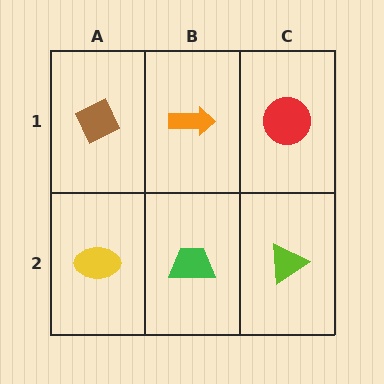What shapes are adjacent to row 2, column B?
An orange arrow (row 1, column B), a yellow ellipse (row 2, column A), a lime triangle (row 2, column C).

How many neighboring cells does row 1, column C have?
2.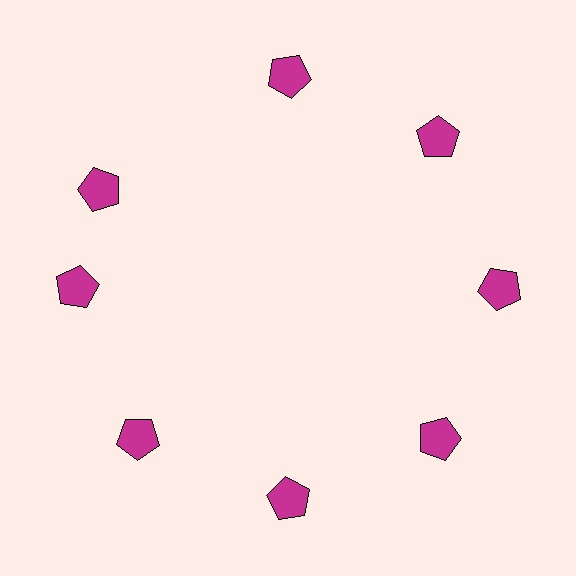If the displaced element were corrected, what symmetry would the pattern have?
It would have 8-fold rotational symmetry — the pattern would map onto itself every 45 degrees.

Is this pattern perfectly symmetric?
No. The 8 magenta pentagons are arranged in a ring, but one element near the 10 o'clock position is rotated out of alignment along the ring, breaking the 8-fold rotational symmetry.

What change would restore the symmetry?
The symmetry would be restored by rotating it back into even spacing with its neighbors so that all 8 pentagons sit at equal angles and equal distance from the center.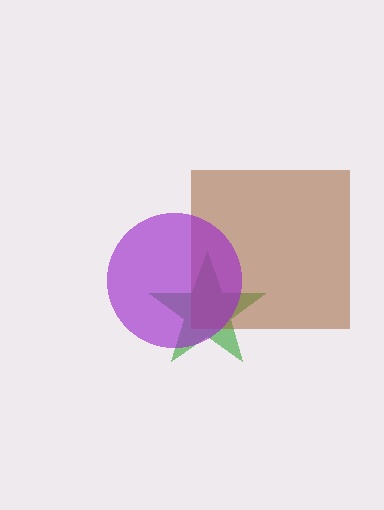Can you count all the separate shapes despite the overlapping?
Yes, there are 3 separate shapes.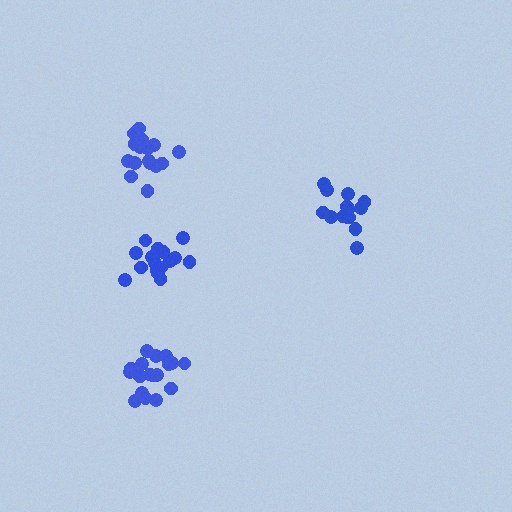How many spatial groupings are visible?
There are 4 spatial groupings.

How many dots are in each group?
Group 1: 14 dots, Group 2: 18 dots, Group 3: 18 dots, Group 4: 18 dots (68 total).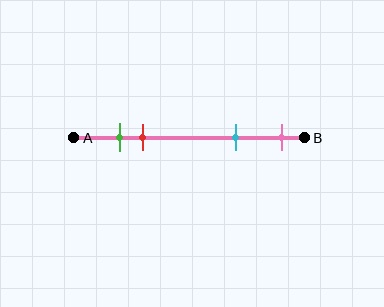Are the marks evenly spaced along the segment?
No, the marks are not evenly spaced.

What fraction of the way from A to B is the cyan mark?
The cyan mark is approximately 70% (0.7) of the way from A to B.